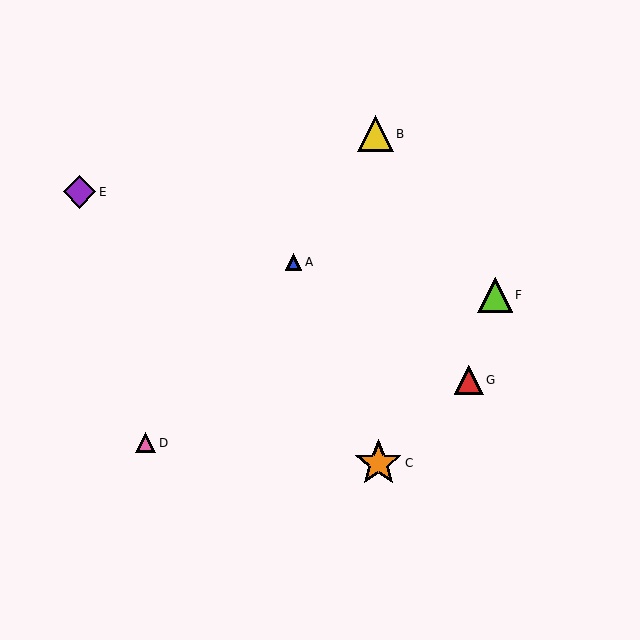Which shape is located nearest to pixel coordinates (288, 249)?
The blue triangle (labeled A) at (294, 262) is nearest to that location.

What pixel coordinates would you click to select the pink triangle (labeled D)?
Click at (146, 443) to select the pink triangle D.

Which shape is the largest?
The orange star (labeled C) is the largest.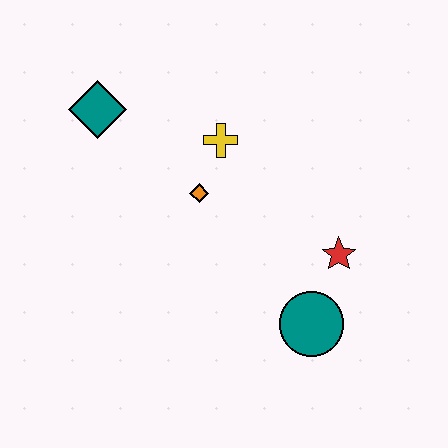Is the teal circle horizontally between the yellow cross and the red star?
Yes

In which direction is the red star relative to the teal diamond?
The red star is to the right of the teal diamond.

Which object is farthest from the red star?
The teal diamond is farthest from the red star.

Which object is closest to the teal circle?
The red star is closest to the teal circle.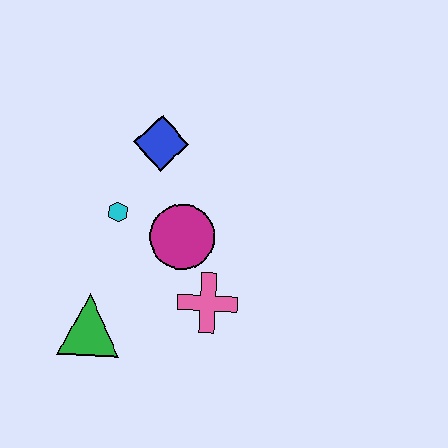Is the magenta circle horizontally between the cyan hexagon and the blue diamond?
No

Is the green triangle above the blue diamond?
No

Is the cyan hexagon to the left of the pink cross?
Yes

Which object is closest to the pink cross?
The magenta circle is closest to the pink cross.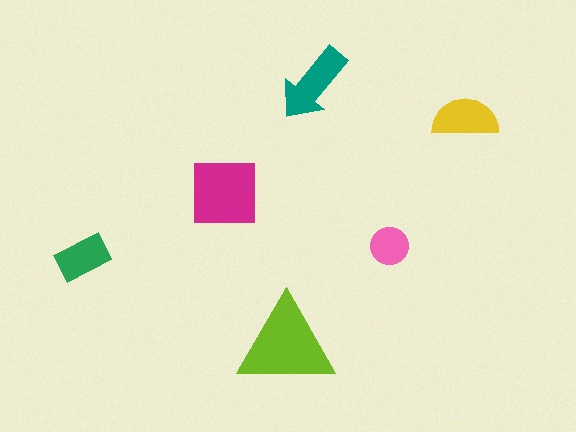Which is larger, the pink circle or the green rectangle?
The green rectangle.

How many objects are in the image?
There are 6 objects in the image.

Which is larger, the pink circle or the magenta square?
The magenta square.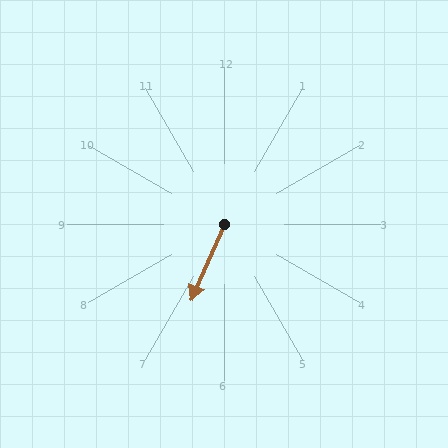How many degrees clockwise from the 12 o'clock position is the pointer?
Approximately 204 degrees.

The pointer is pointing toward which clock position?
Roughly 7 o'clock.